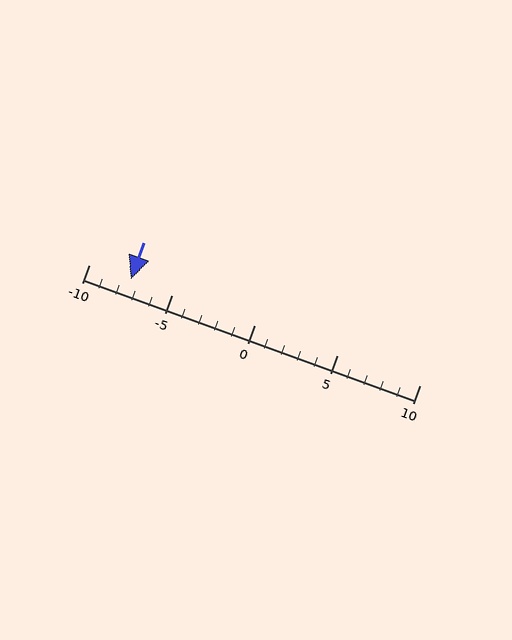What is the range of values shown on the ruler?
The ruler shows values from -10 to 10.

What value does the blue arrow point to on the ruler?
The blue arrow points to approximately -8.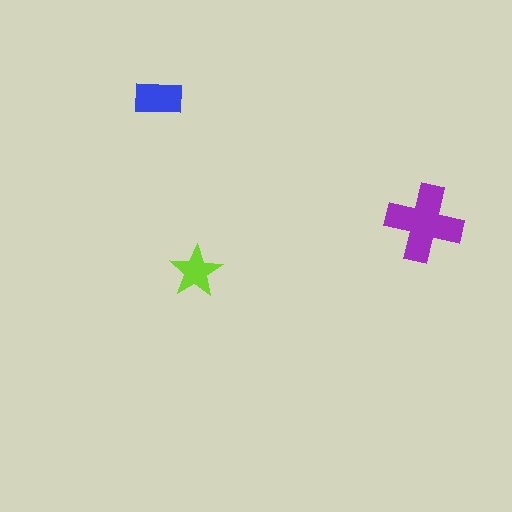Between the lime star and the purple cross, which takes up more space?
The purple cross.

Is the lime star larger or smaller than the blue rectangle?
Smaller.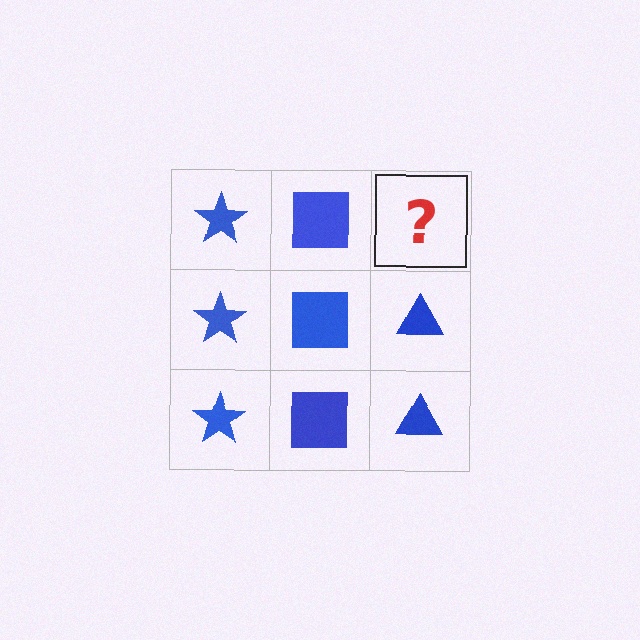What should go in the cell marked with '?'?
The missing cell should contain a blue triangle.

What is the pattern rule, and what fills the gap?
The rule is that each column has a consistent shape. The gap should be filled with a blue triangle.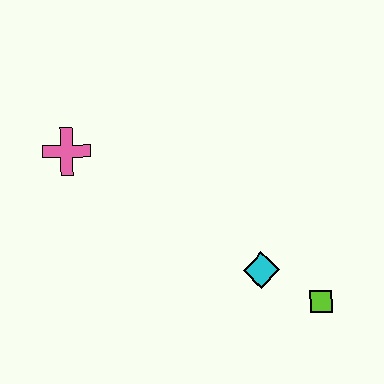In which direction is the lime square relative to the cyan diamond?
The lime square is to the right of the cyan diamond.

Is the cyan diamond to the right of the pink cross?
Yes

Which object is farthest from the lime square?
The pink cross is farthest from the lime square.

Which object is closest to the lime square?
The cyan diamond is closest to the lime square.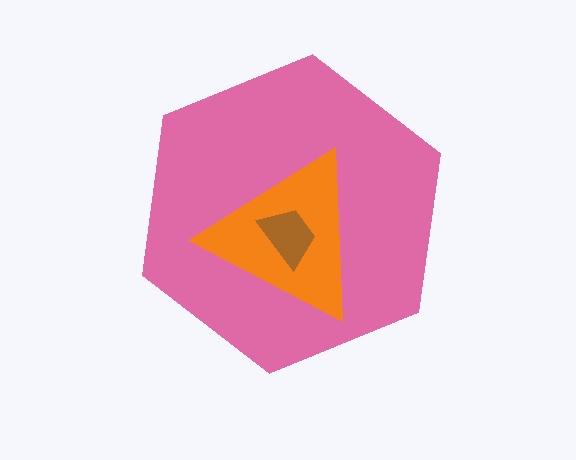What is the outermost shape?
The pink hexagon.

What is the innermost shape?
The brown trapezoid.